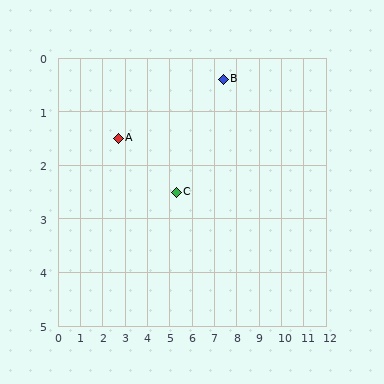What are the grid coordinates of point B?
Point B is at approximately (7.4, 0.4).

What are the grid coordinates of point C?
Point C is at approximately (5.3, 2.5).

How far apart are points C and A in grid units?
Points C and A are about 2.8 grid units apart.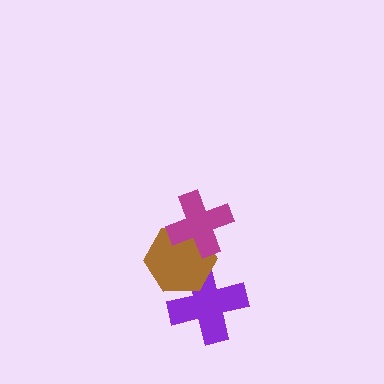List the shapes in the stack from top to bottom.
From top to bottom: the magenta cross, the brown hexagon, the purple cross.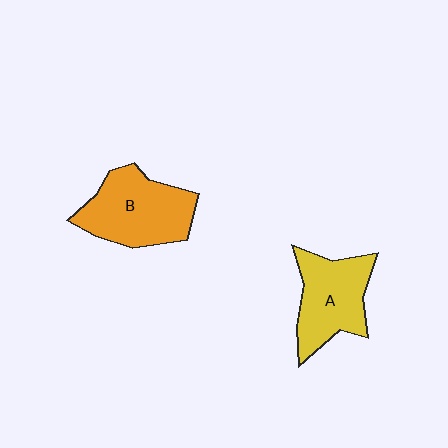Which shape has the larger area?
Shape B (orange).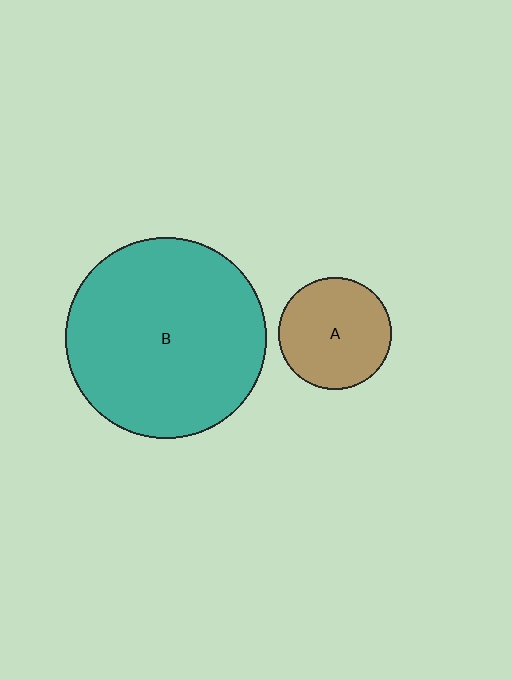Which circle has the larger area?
Circle B (teal).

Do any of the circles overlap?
No, none of the circles overlap.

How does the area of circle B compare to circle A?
Approximately 3.2 times.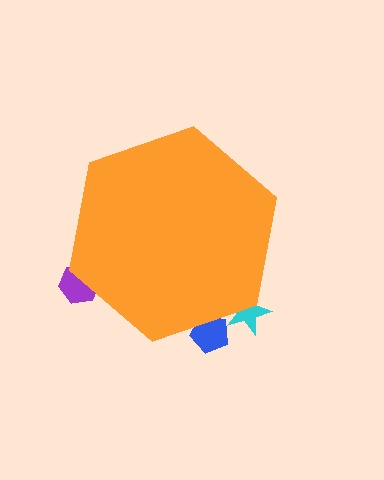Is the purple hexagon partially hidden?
Yes, the purple hexagon is partially hidden behind the orange hexagon.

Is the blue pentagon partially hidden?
Yes, the blue pentagon is partially hidden behind the orange hexagon.